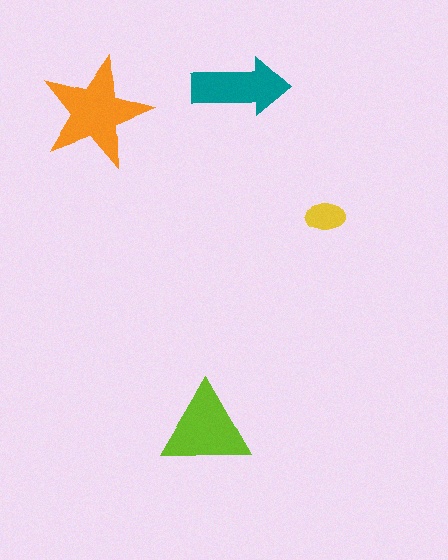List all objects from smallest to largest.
The yellow ellipse, the teal arrow, the lime triangle, the orange star.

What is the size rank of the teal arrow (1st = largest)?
3rd.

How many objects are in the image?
There are 4 objects in the image.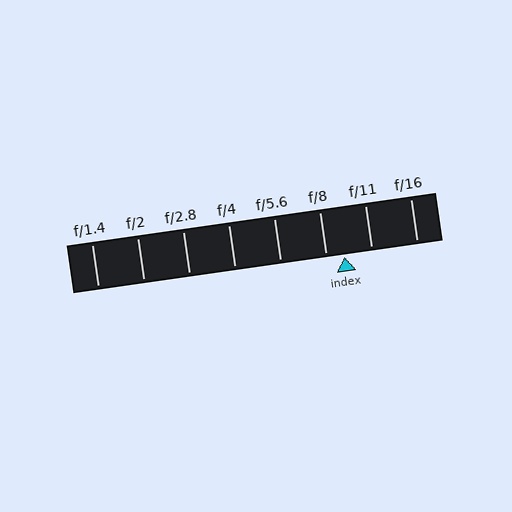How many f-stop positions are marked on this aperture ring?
There are 8 f-stop positions marked.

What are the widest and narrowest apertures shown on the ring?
The widest aperture shown is f/1.4 and the narrowest is f/16.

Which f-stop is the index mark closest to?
The index mark is closest to f/8.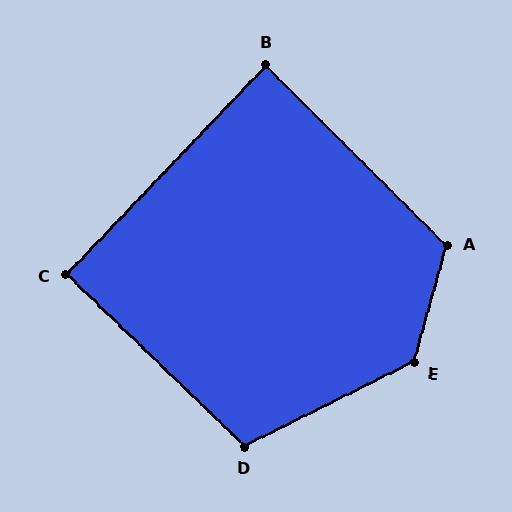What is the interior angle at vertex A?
Approximately 119 degrees (obtuse).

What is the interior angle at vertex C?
Approximately 90 degrees (approximately right).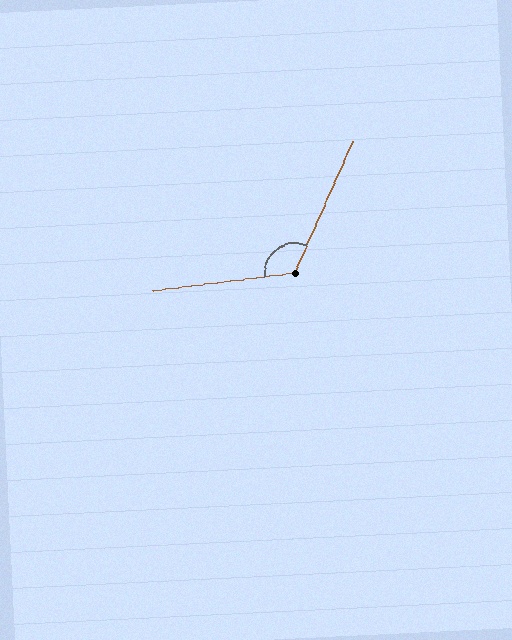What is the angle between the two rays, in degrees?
Approximately 121 degrees.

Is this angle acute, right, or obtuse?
It is obtuse.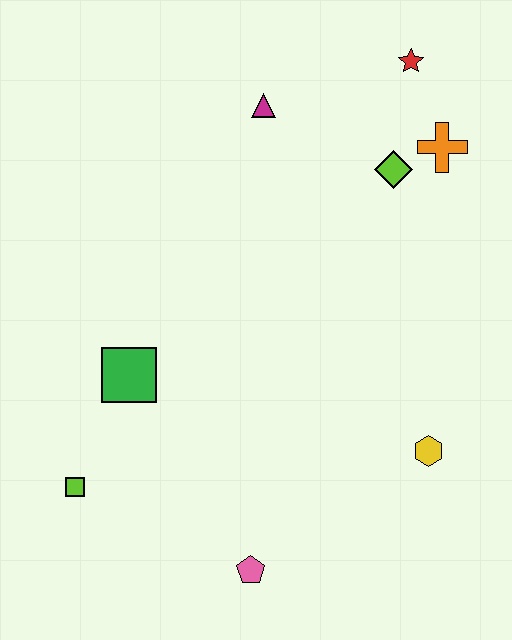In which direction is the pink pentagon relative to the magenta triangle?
The pink pentagon is below the magenta triangle.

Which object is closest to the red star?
The orange cross is closest to the red star.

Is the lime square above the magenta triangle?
No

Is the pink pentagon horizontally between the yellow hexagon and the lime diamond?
No